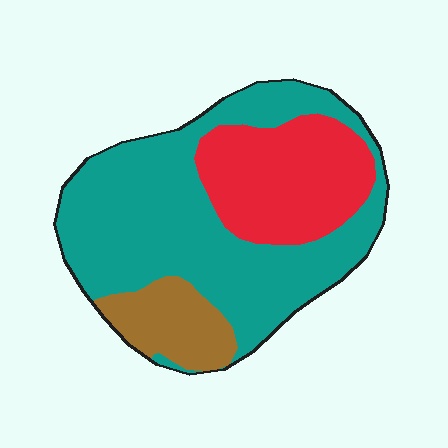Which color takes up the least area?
Brown, at roughly 15%.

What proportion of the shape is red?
Red takes up between a sixth and a third of the shape.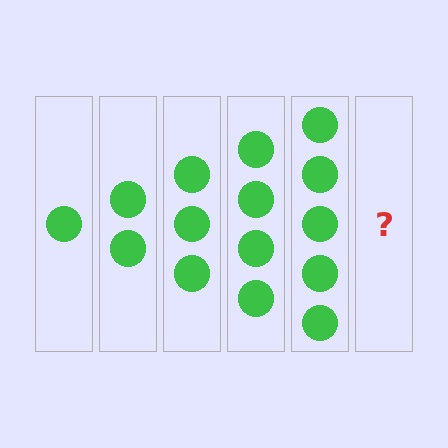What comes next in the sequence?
The next element should be 6 circles.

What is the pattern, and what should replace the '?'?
The pattern is that each step adds one more circle. The '?' should be 6 circles.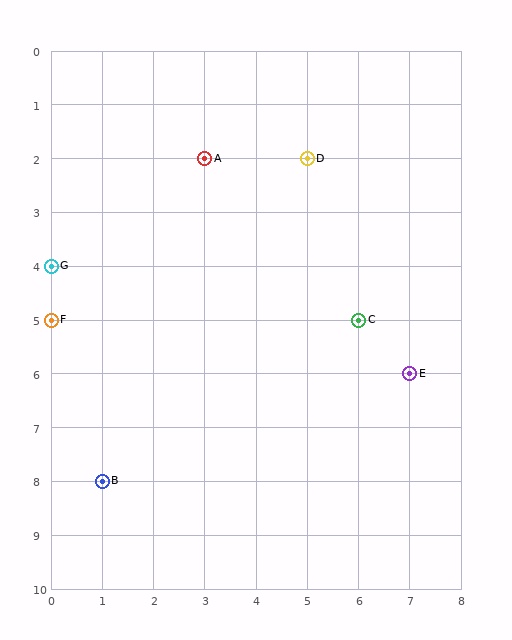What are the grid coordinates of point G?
Point G is at grid coordinates (0, 4).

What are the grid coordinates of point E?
Point E is at grid coordinates (7, 6).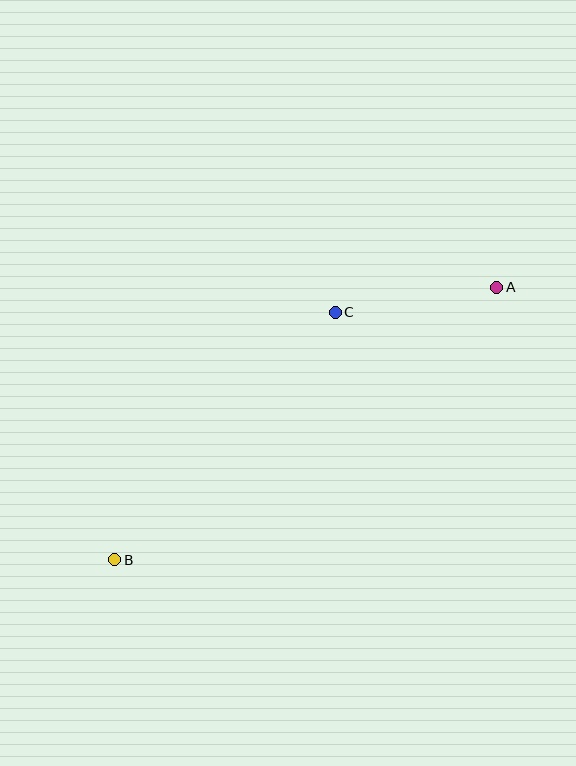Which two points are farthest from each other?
Points A and B are farthest from each other.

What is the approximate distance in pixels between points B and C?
The distance between B and C is approximately 332 pixels.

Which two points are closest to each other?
Points A and C are closest to each other.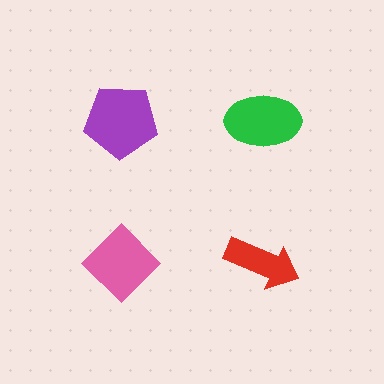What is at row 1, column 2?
A green ellipse.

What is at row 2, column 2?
A red arrow.